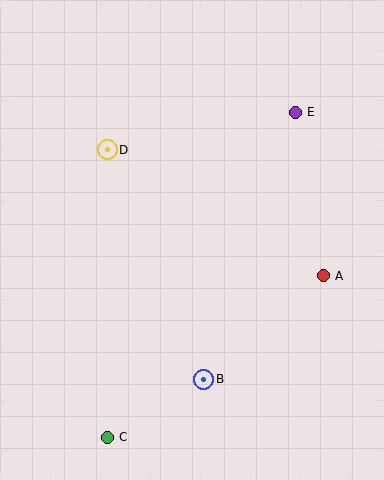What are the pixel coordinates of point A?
Point A is at (323, 276).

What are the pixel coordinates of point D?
Point D is at (107, 150).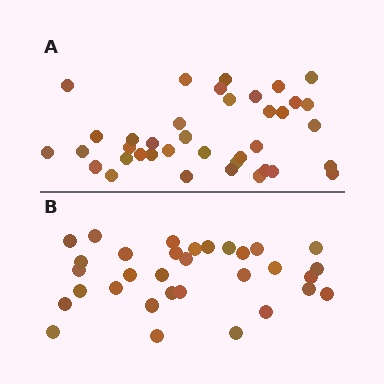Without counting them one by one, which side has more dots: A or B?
Region A (the top region) has more dots.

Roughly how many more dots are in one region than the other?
Region A has about 6 more dots than region B.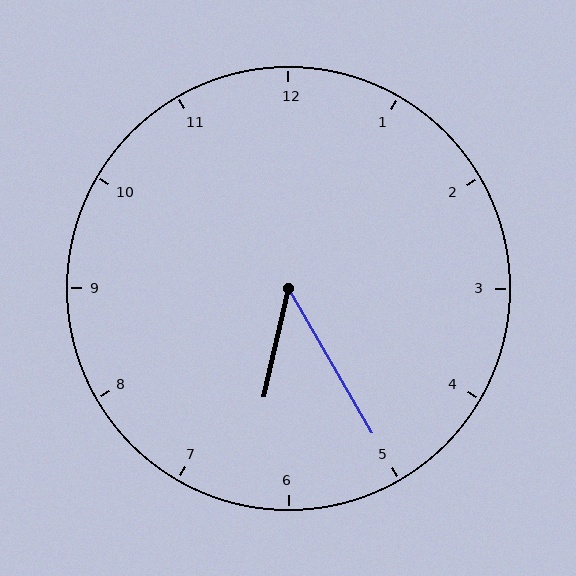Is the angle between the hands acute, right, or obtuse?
It is acute.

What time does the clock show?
6:25.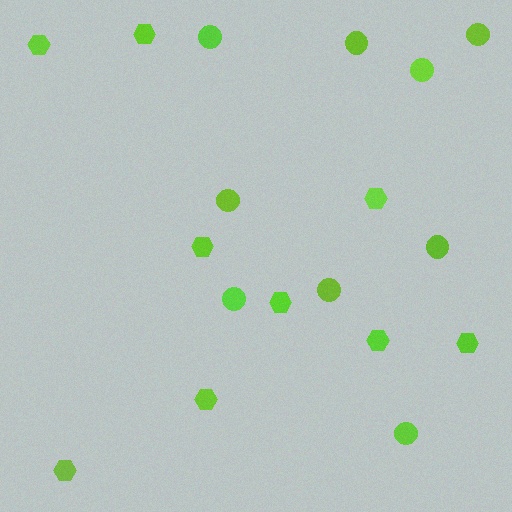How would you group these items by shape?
There are 2 groups: one group of circles (9) and one group of hexagons (9).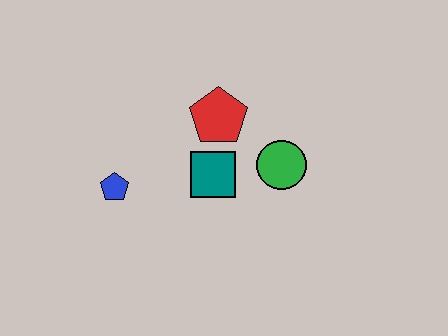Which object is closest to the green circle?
The teal square is closest to the green circle.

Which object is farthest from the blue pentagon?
The green circle is farthest from the blue pentagon.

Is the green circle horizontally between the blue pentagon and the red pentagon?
No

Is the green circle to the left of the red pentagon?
No